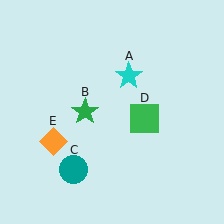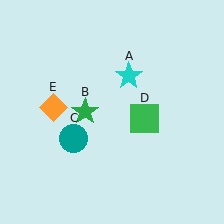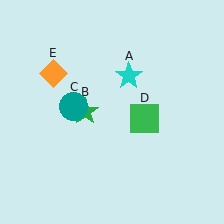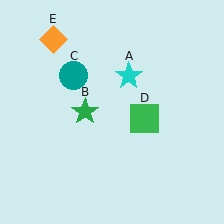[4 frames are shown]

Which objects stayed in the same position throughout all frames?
Cyan star (object A) and green star (object B) and green square (object D) remained stationary.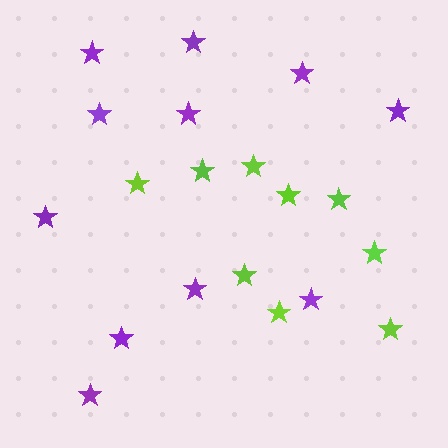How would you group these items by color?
There are 2 groups: one group of lime stars (9) and one group of purple stars (11).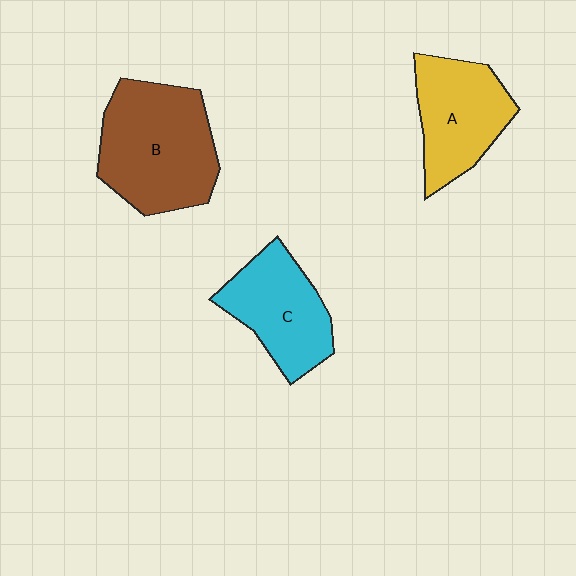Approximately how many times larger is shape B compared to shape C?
Approximately 1.4 times.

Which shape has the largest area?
Shape B (brown).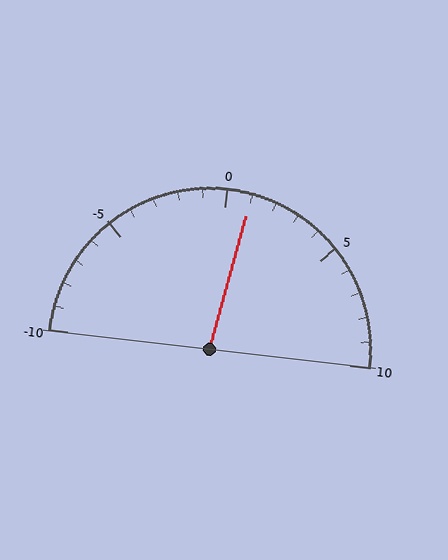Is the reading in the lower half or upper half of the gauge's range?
The reading is in the upper half of the range (-10 to 10).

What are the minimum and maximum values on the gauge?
The gauge ranges from -10 to 10.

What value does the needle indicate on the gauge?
The needle indicates approximately 1.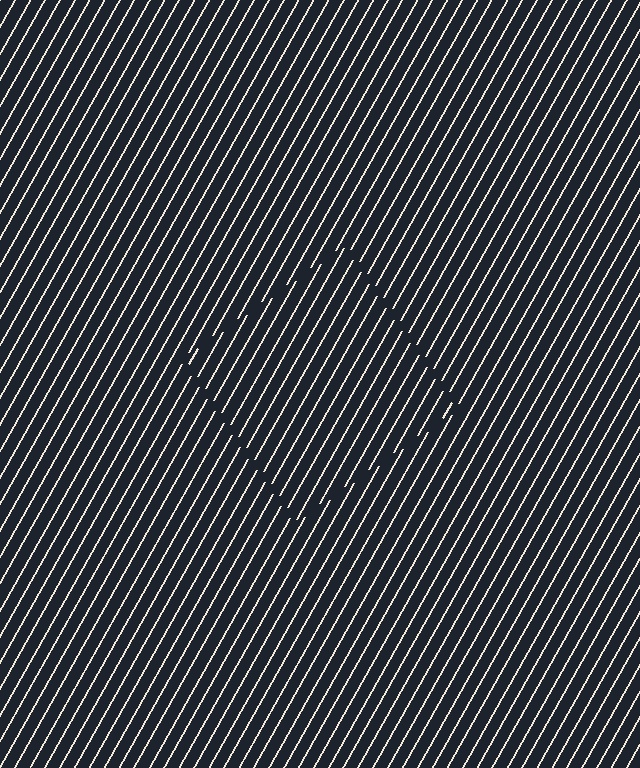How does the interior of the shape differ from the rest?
The interior of the shape contains the same grating, shifted by half a period — the contour is defined by the phase discontinuity where line-ends from the inner and outer gratings abut.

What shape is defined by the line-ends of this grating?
An illusory square. The interior of the shape contains the same grating, shifted by half a period — the contour is defined by the phase discontinuity where line-ends from the inner and outer gratings abut.